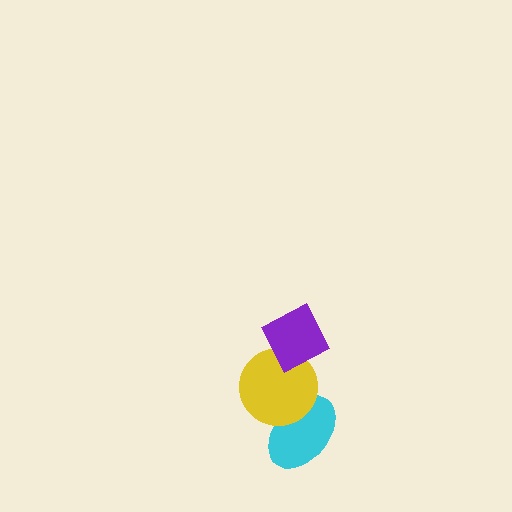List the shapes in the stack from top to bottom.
From top to bottom: the purple diamond, the yellow circle, the cyan ellipse.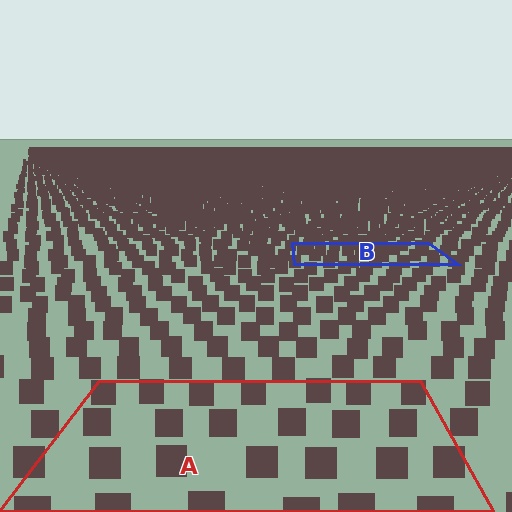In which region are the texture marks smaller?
The texture marks are smaller in region B, because it is farther away.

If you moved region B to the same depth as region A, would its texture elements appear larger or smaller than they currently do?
They would appear larger. At a closer depth, the same texture elements are projected at a bigger on-screen size.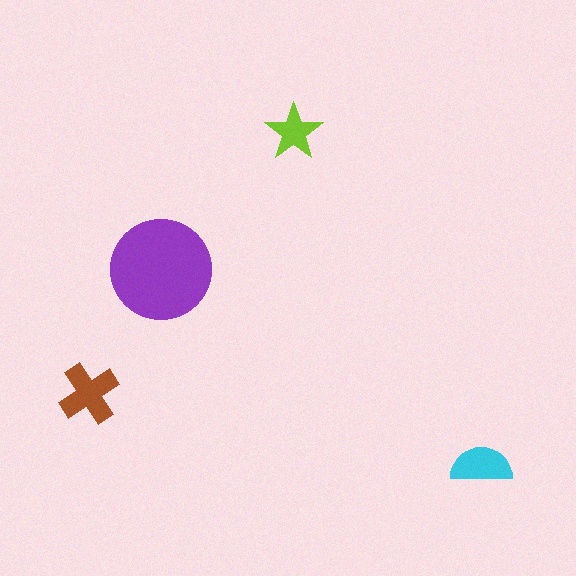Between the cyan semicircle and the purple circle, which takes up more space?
The purple circle.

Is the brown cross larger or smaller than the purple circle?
Smaller.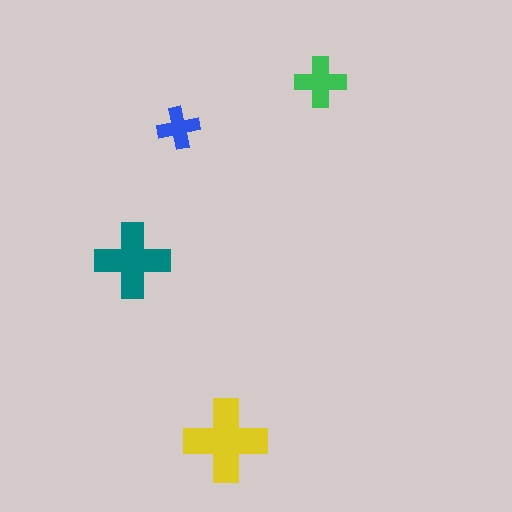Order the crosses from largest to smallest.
the yellow one, the teal one, the green one, the blue one.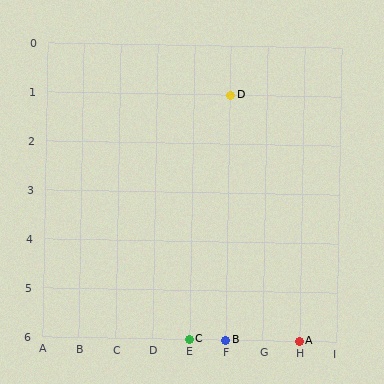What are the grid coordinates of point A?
Point A is at grid coordinates (H, 6).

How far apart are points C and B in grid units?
Points C and B are 1 column apart.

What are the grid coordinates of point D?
Point D is at grid coordinates (F, 1).